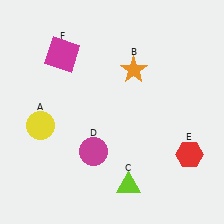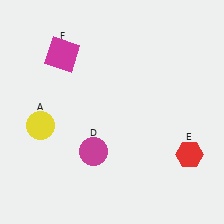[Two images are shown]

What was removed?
The lime triangle (C), the orange star (B) were removed in Image 2.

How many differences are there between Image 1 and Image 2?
There are 2 differences between the two images.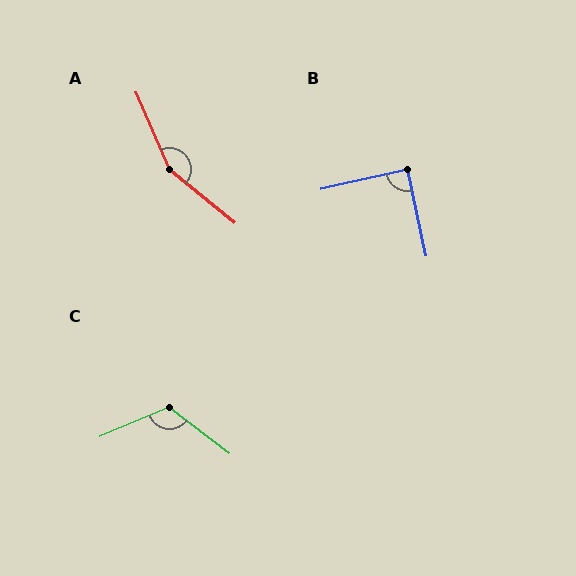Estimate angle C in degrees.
Approximately 120 degrees.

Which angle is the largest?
A, at approximately 153 degrees.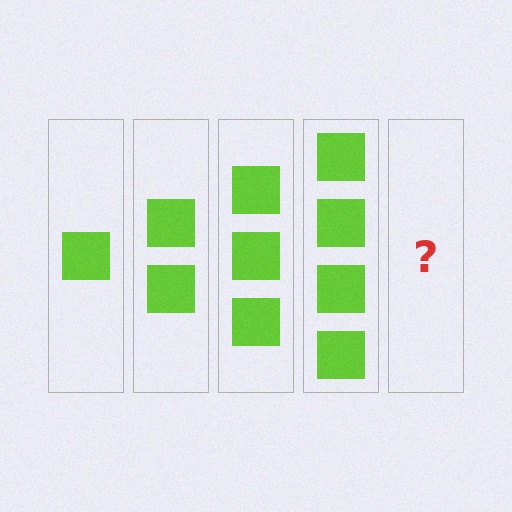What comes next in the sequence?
The next element should be 5 squares.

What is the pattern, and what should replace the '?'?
The pattern is that each step adds one more square. The '?' should be 5 squares.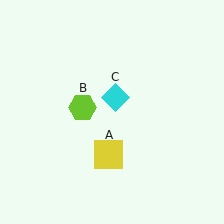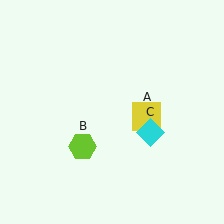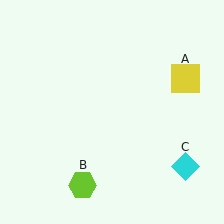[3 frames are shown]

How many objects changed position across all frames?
3 objects changed position: yellow square (object A), lime hexagon (object B), cyan diamond (object C).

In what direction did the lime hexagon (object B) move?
The lime hexagon (object B) moved down.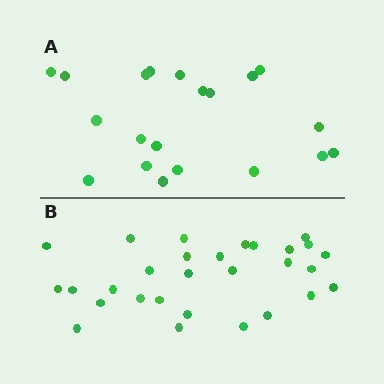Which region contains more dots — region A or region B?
Region B (the bottom region) has more dots.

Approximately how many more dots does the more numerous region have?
Region B has roughly 8 or so more dots than region A.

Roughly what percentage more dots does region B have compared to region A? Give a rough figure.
About 45% more.